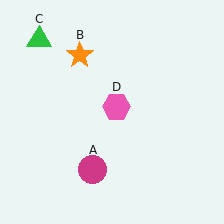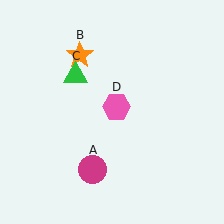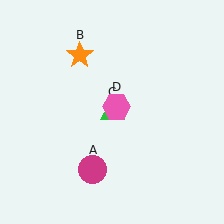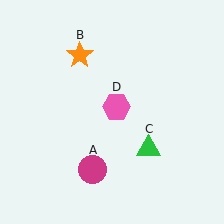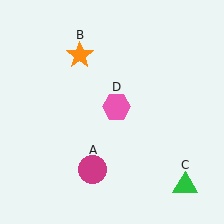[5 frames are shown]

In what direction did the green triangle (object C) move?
The green triangle (object C) moved down and to the right.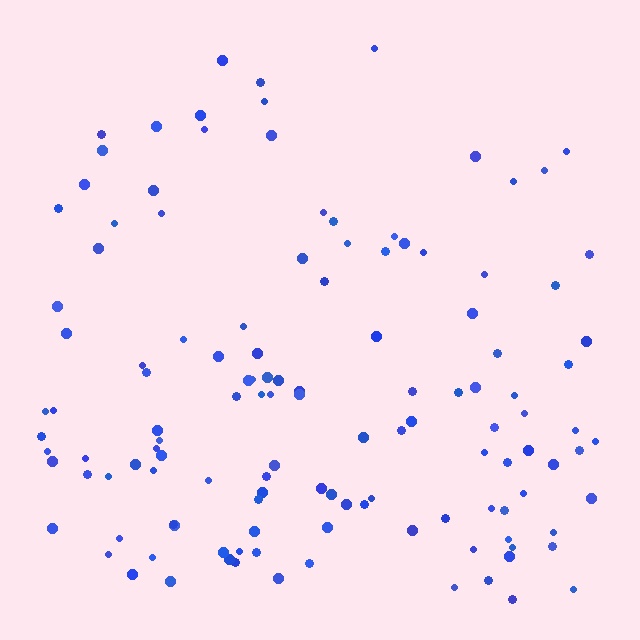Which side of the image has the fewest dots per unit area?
The top.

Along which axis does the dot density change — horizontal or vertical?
Vertical.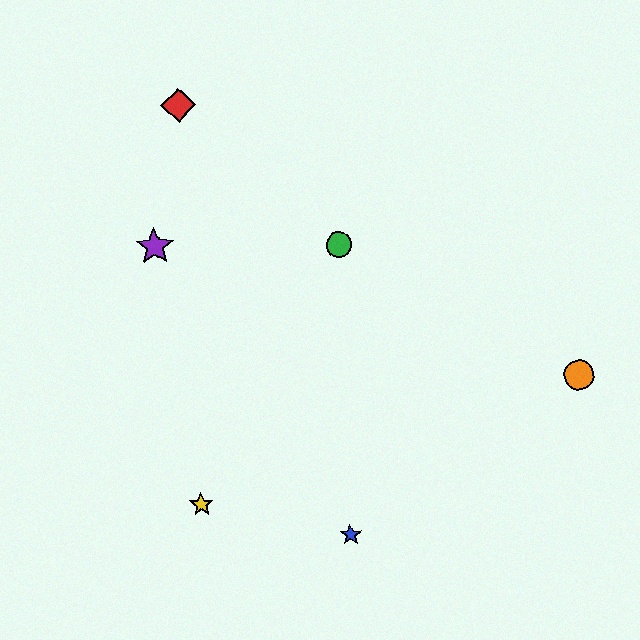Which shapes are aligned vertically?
The blue star, the green circle are aligned vertically.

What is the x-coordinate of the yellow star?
The yellow star is at x≈201.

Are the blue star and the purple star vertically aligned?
No, the blue star is at x≈351 and the purple star is at x≈155.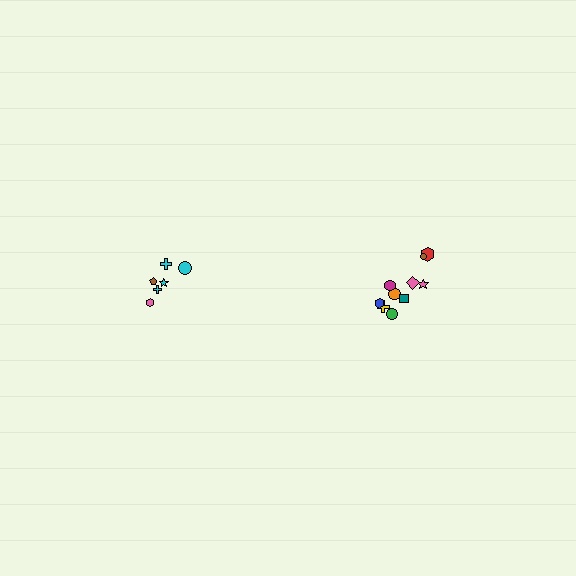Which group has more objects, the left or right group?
The right group.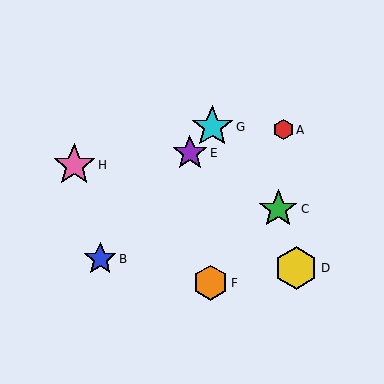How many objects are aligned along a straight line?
3 objects (B, E, G) are aligned along a straight line.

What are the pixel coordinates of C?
Object C is at (278, 209).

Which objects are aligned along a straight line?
Objects B, E, G are aligned along a straight line.